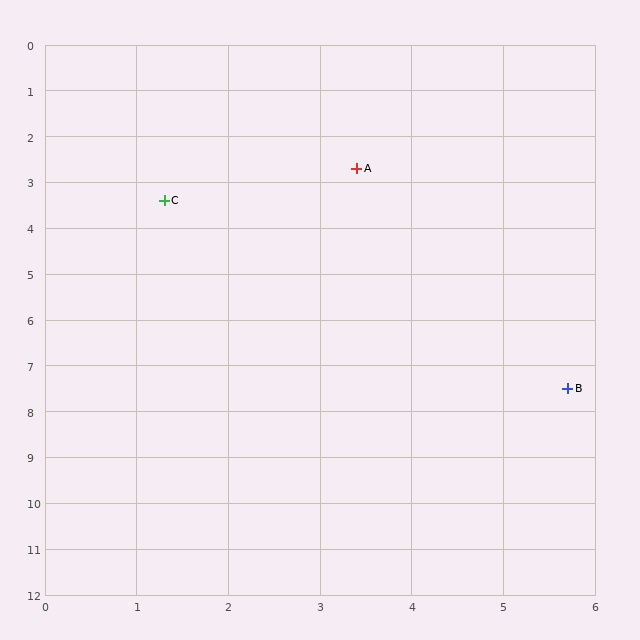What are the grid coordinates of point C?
Point C is at approximately (1.3, 3.4).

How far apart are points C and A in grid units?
Points C and A are about 2.2 grid units apart.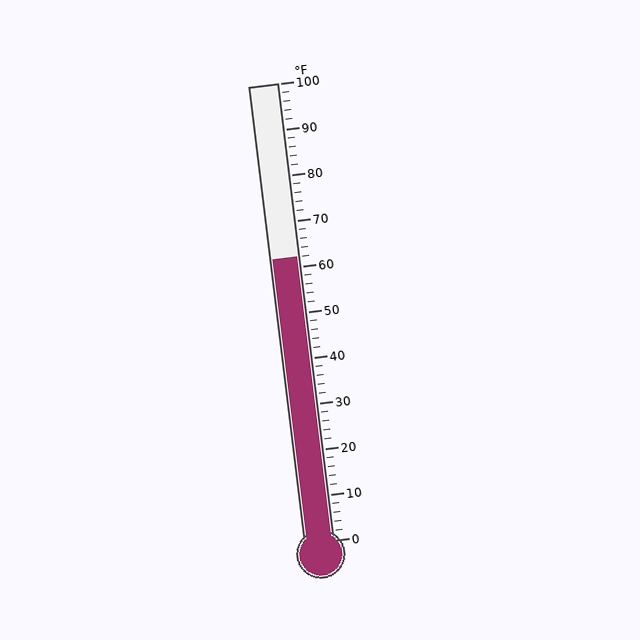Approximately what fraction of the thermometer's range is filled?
The thermometer is filled to approximately 60% of its range.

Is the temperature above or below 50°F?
The temperature is above 50°F.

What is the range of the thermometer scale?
The thermometer scale ranges from 0°F to 100°F.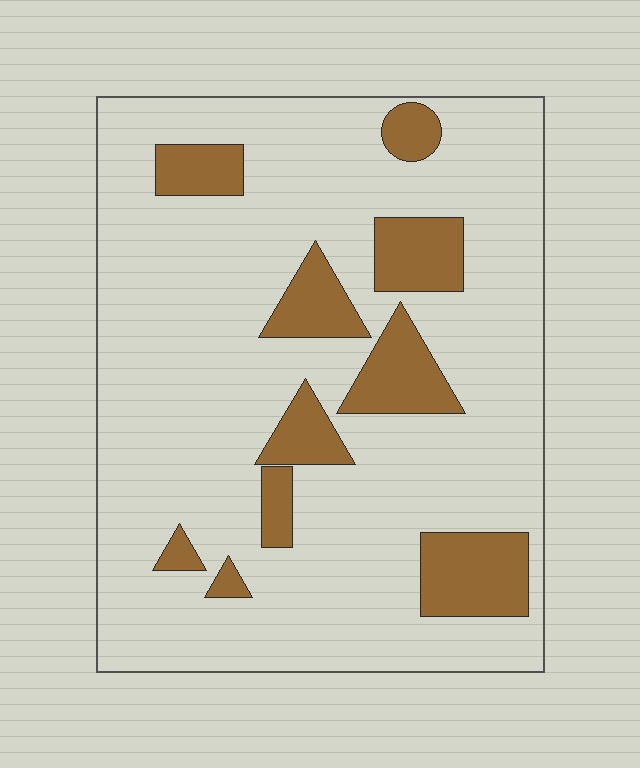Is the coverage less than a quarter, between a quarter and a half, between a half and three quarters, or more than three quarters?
Less than a quarter.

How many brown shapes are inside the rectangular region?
10.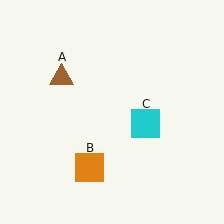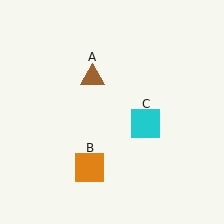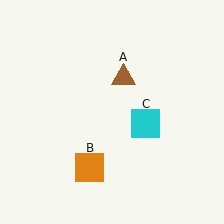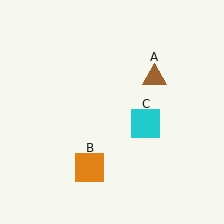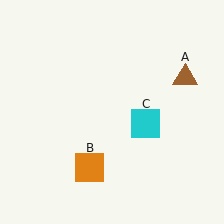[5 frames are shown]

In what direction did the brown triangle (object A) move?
The brown triangle (object A) moved right.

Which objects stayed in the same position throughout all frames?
Orange square (object B) and cyan square (object C) remained stationary.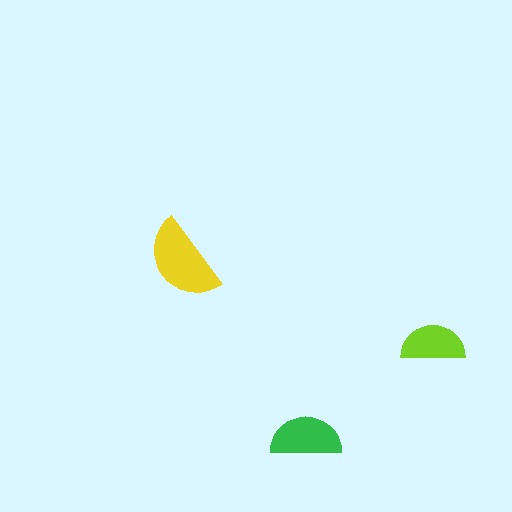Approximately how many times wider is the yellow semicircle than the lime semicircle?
About 1.5 times wider.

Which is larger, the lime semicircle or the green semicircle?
The green one.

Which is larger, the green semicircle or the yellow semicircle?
The yellow one.